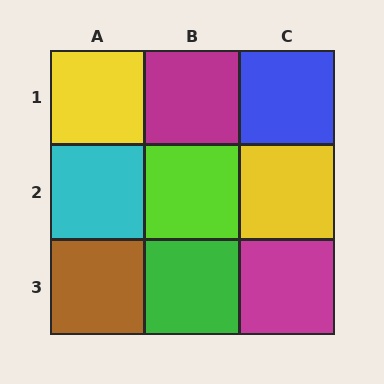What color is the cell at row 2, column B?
Lime.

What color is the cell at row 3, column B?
Green.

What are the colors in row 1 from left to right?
Yellow, magenta, blue.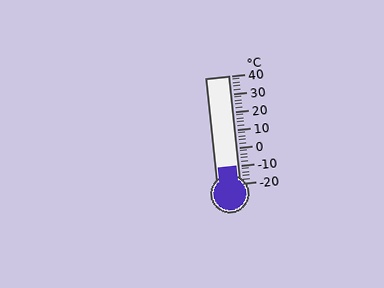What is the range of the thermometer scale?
The thermometer scale ranges from -20°C to 40°C.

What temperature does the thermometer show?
The thermometer shows approximately -10°C.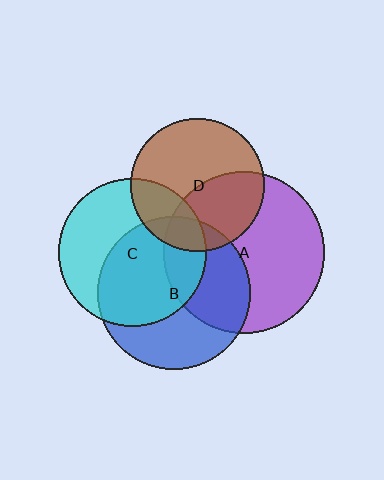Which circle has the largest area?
Circle A (purple).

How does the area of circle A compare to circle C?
Approximately 1.2 times.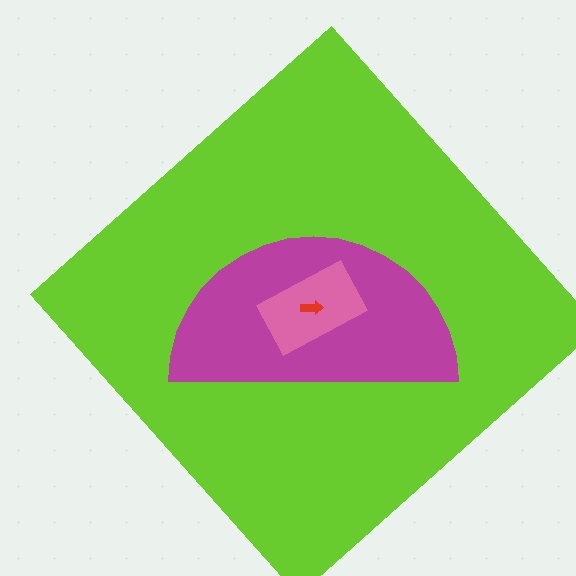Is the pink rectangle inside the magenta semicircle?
Yes.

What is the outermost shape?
The lime diamond.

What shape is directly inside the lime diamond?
The magenta semicircle.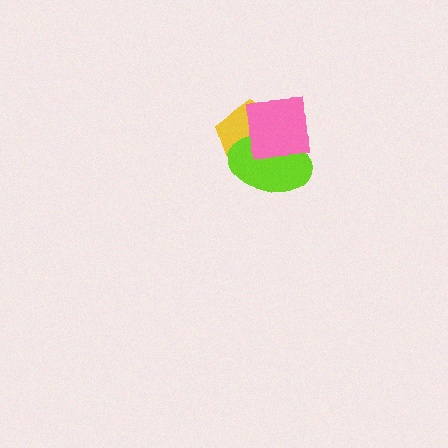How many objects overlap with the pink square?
2 objects overlap with the pink square.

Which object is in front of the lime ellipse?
The pink square is in front of the lime ellipse.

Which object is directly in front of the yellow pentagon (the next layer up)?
The lime ellipse is directly in front of the yellow pentagon.